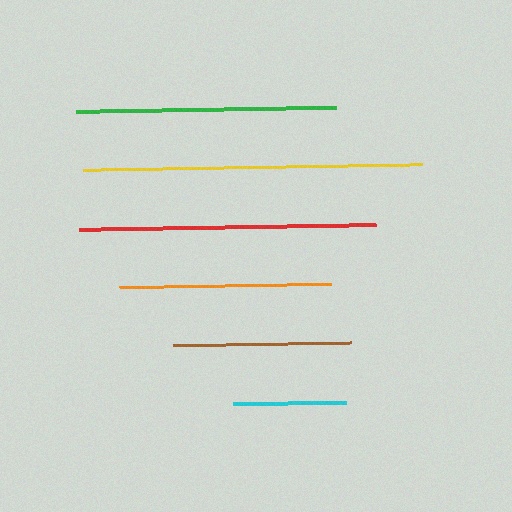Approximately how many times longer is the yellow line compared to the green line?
The yellow line is approximately 1.3 times the length of the green line.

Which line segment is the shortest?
The cyan line is the shortest at approximately 113 pixels.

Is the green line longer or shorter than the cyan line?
The green line is longer than the cyan line.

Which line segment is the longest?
The yellow line is the longest at approximately 340 pixels.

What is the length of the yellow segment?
The yellow segment is approximately 340 pixels long.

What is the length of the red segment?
The red segment is approximately 297 pixels long.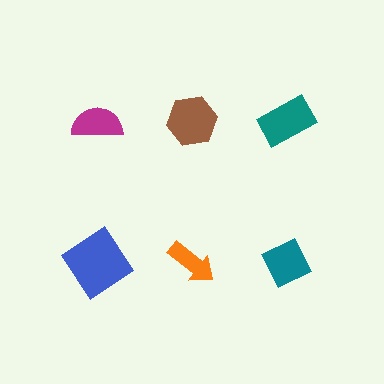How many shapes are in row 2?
3 shapes.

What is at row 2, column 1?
A blue diamond.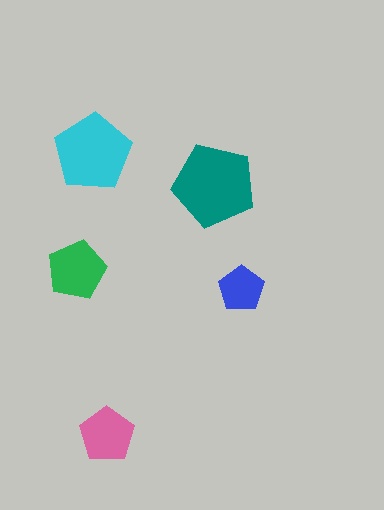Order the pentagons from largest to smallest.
the teal one, the cyan one, the green one, the pink one, the blue one.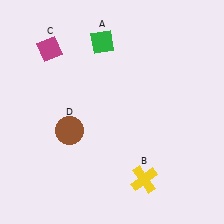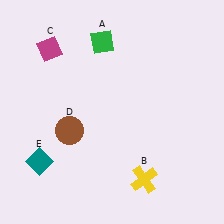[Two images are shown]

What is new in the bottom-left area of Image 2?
A teal diamond (E) was added in the bottom-left area of Image 2.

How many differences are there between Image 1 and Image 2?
There is 1 difference between the two images.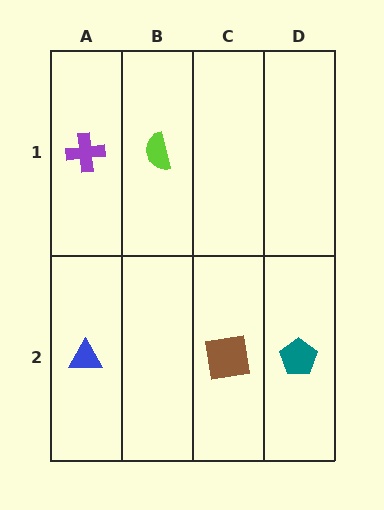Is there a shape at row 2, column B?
No, that cell is empty.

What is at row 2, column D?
A teal pentagon.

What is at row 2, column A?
A blue triangle.